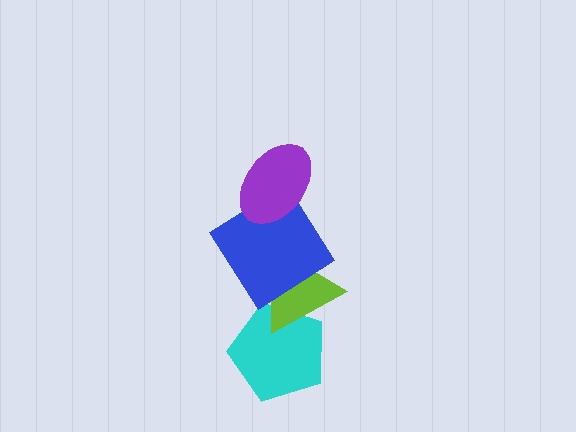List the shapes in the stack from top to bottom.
From top to bottom: the purple ellipse, the blue diamond, the lime triangle, the cyan pentagon.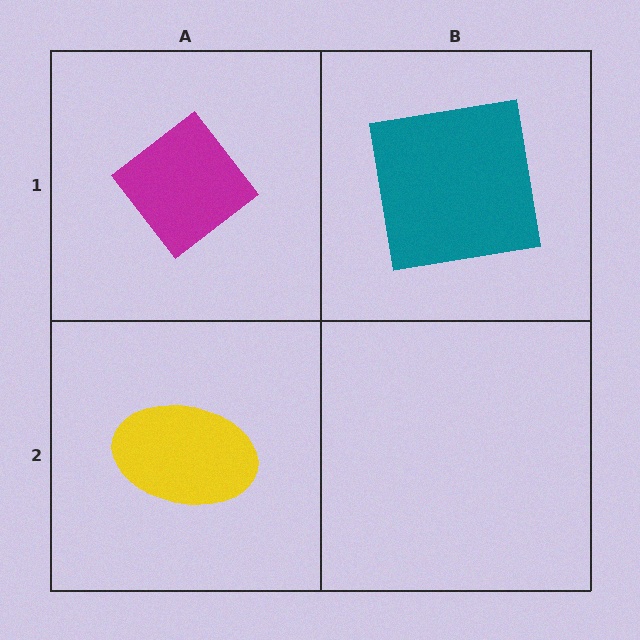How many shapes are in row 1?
2 shapes.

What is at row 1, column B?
A teal square.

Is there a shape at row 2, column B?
No, that cell is empty.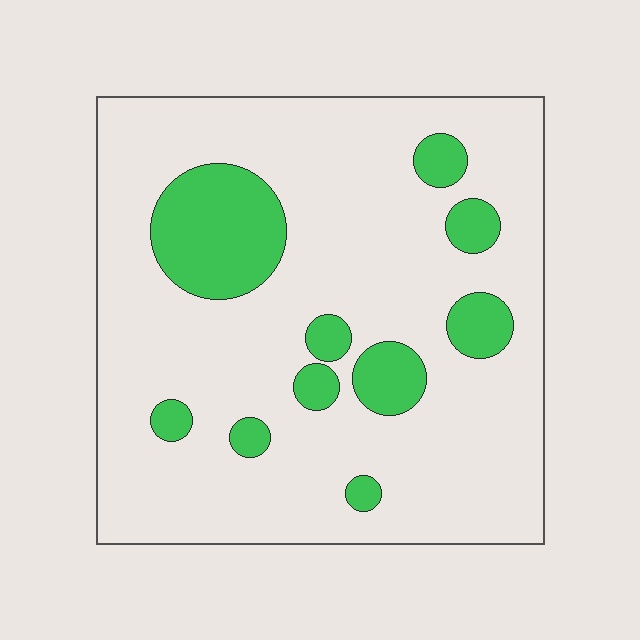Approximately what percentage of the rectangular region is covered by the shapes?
Approximately 15%.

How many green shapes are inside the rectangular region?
10.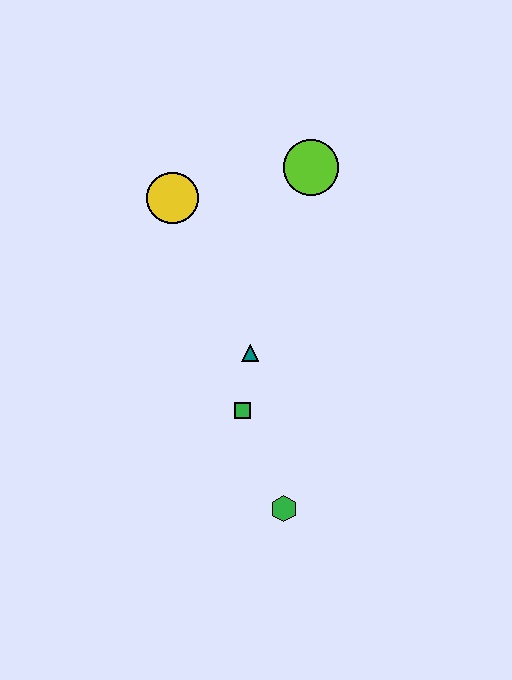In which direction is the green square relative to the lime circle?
The green square is below the lime circle.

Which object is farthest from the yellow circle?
The green hexagon is farthest from the yellow circle.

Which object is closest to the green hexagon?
The green square is closest to the green hexagon.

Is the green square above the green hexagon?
Yes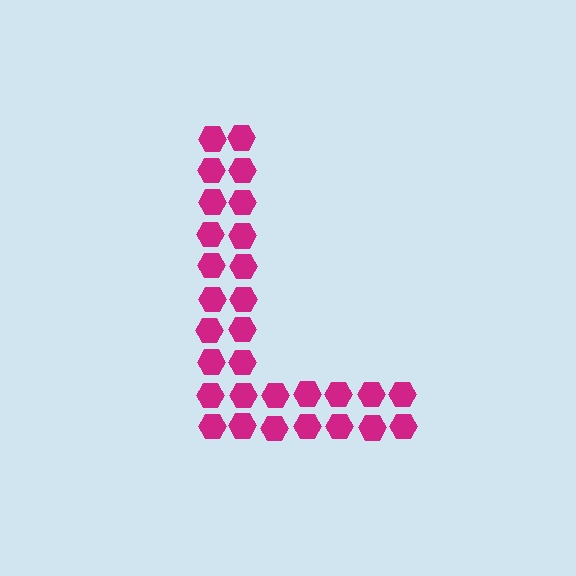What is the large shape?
The large shape is the letter L.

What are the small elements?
The small elements are hexagons.